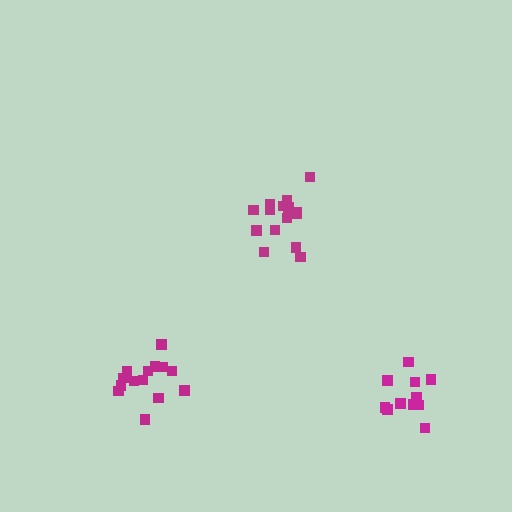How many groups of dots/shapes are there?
There are 3 groups.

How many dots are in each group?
Group 1: 11 dots, Group 2: 15 dots, Group 3: 14 dots (40 total).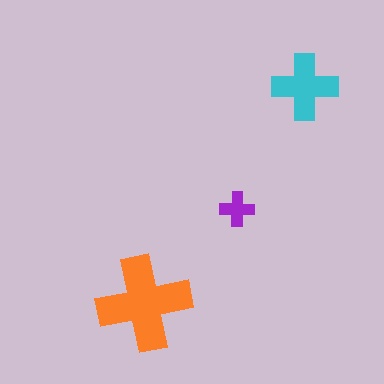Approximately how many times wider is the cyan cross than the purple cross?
About 2 times wider.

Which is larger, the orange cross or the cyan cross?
The orange one.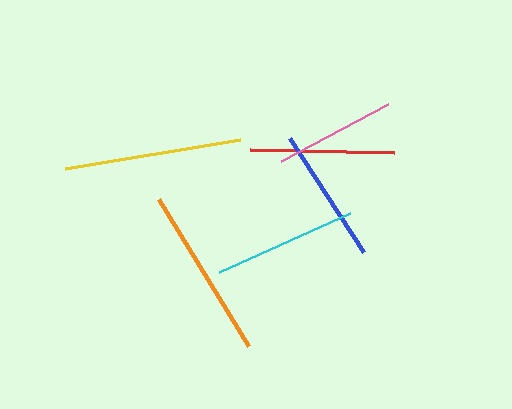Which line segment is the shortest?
The pink line is the shortest at approximately 121 pixels.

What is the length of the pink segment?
The pink segment is approximately 121 pixels long.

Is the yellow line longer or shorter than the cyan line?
The yellow line is longer than the cyan line.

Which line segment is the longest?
The yellow line is the longest at approximately 178 pixels.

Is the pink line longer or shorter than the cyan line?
The cyan line is longer than the pink line.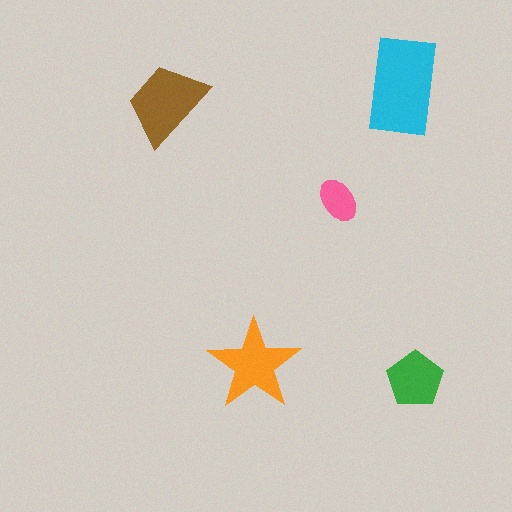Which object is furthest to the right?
The green pentagon is rightmost.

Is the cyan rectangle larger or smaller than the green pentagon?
Larger.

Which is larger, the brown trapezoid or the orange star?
The brown trapezoid.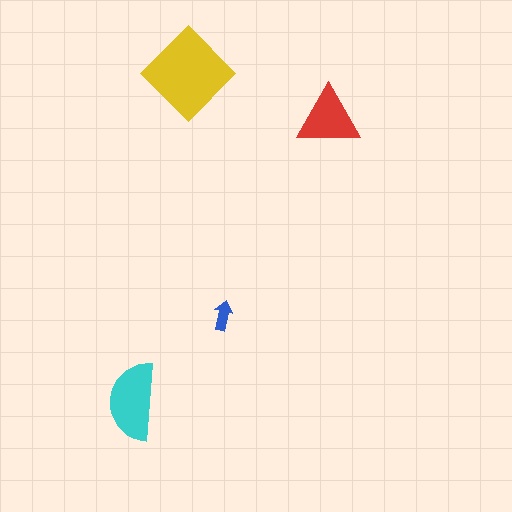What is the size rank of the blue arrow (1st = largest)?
4th.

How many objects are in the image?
There are 4 objects in the image.